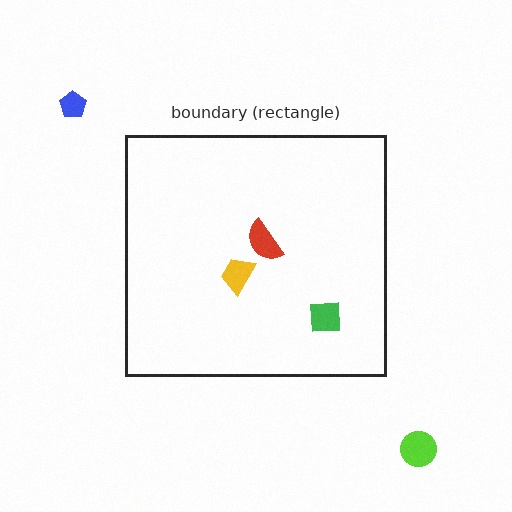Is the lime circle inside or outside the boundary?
Outside.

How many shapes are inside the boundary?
3 inside, 2 outside.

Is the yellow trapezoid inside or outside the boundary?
Inside.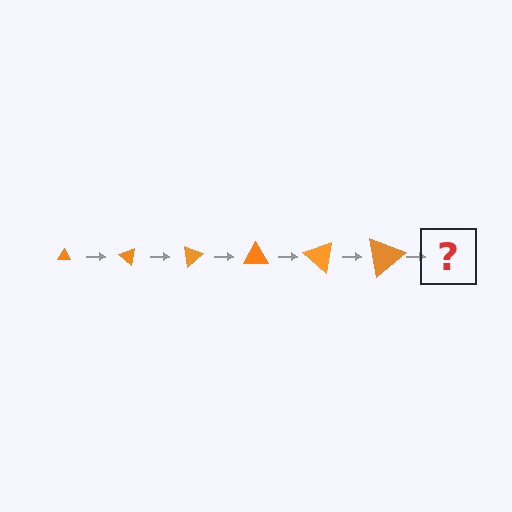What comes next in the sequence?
The next element should be a triangle, larger than the previous one and rotated 240 degrees from the start.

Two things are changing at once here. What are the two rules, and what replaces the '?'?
The two rules are that the triangle grows larger each step and it rotates 40 degrees each step. The '?' should be a triangle, larger than the previous one and rotated 240 degrees from the start.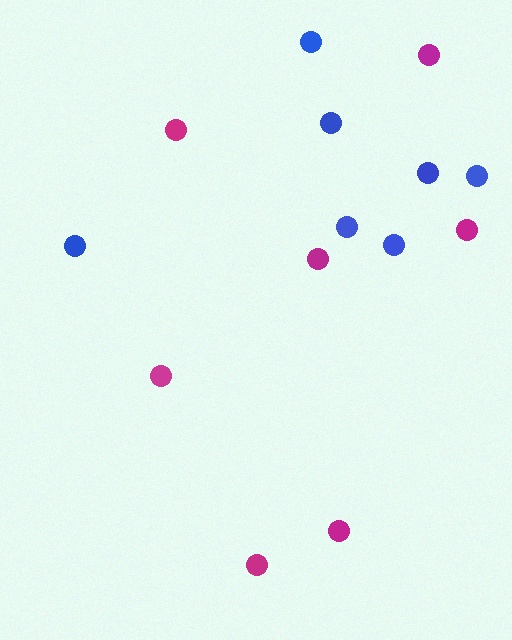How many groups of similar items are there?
There are 2 groups: one group of blue circles (7) and one group of magenta circles (7).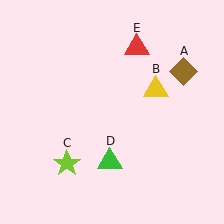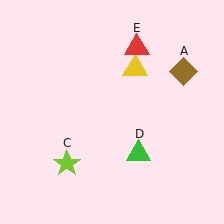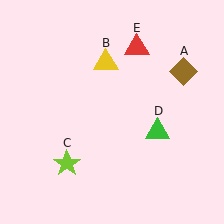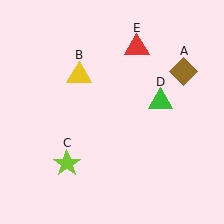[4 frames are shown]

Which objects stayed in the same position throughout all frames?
Brown diamond (object A) and lime star (object C) and red triangle (object E) remained stationary.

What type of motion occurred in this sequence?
The yellow triangle (object B), green triangle (object D) rotated counterclockwise around the center of the scene.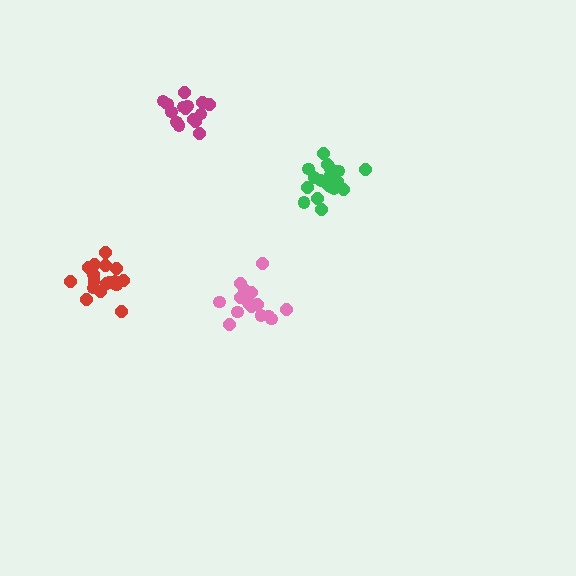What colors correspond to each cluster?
The clusters are colored: green, red, magenta, pink.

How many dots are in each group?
Group 1: 18 dots, Group 2: 18 dots, Group 3: 16 dots, Group 4: 15 dots (67 total).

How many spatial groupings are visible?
There are 4 spatial groupings.